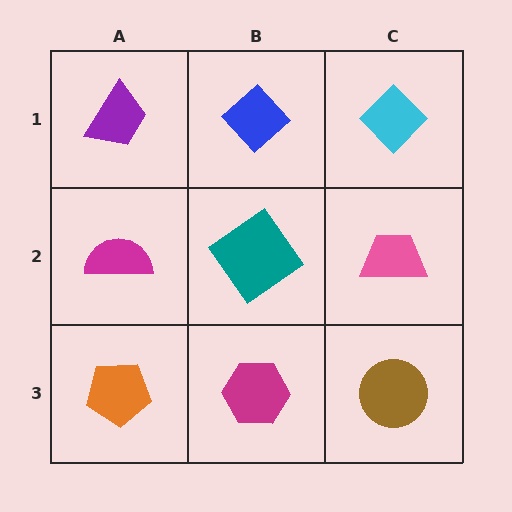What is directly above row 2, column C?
A cyan diamond.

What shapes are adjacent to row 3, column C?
A pink trapezoid (row 2, column C), a magenta hexagon (row 3, column B).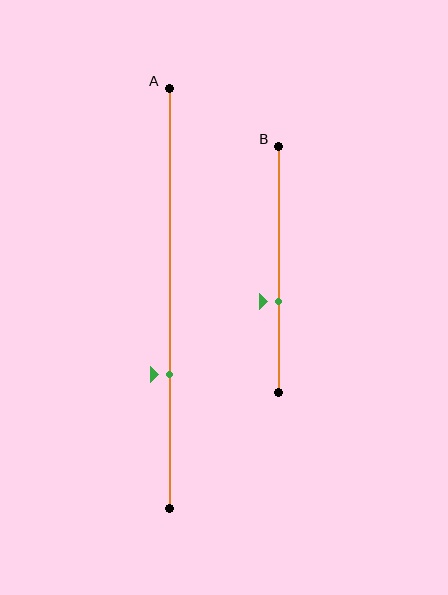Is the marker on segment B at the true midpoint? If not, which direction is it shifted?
No, the marker on segment B is shifted downward by about 13% of the segment length.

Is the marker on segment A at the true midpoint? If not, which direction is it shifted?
No, the marker on segment A is shifted downward by about 18% of the segment length.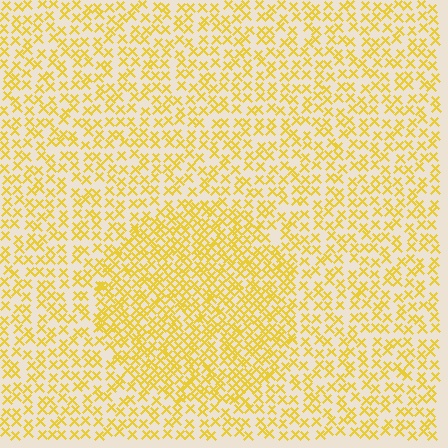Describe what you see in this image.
The image contains small yellow elements arranged at two different densities. A circle-shaped region is visible where the elements are more densely packed than the surrounding area.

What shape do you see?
I see a circle.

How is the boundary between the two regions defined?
The boundary is defined by a change in element density (approximately 1.8x ratio). All elements are the same color, size, and shape.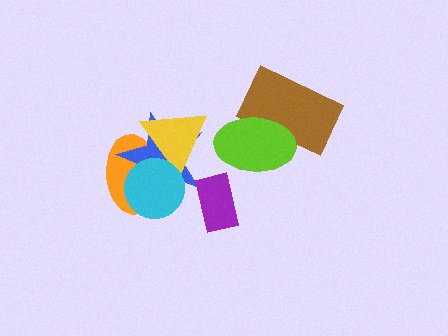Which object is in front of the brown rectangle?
The lime ellipse is in front of the brown rectangle.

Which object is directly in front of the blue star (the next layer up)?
The yellow triangle is directly in front of the blue star.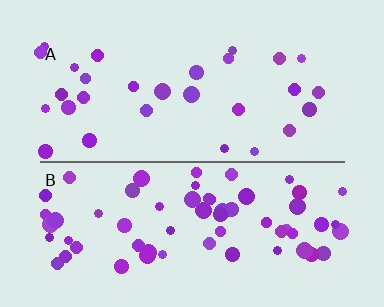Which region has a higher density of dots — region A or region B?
B (the bottom).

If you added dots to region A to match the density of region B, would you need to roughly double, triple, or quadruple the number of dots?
Approximately double.